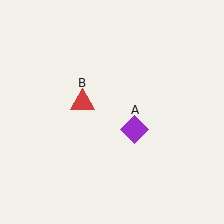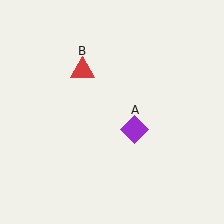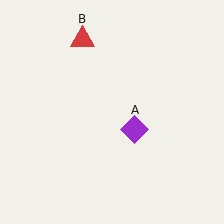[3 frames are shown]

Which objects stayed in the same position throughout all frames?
Purple diamond (object A) remained stationary.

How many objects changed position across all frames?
1 object changed position: red triangle (object B).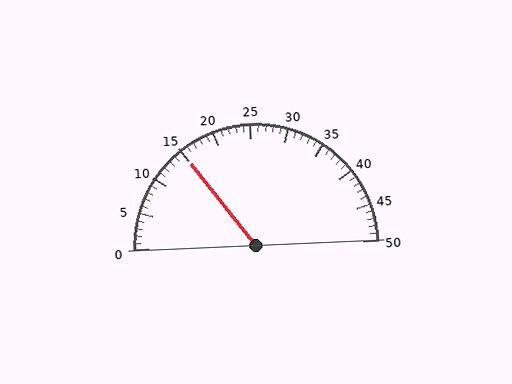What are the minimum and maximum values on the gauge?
The gauge ranges from 0 to 50.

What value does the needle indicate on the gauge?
The needle indicates approximately 15.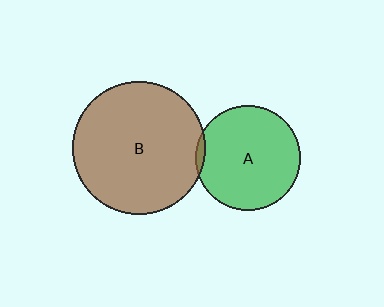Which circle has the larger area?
Circle B (brown).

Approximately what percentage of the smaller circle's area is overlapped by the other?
Approximately 5%.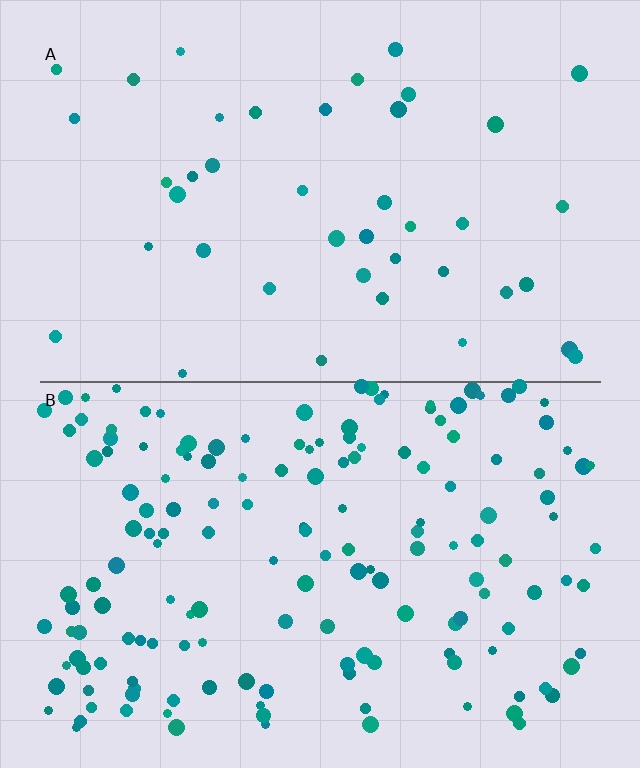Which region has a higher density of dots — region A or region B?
B (the bottom).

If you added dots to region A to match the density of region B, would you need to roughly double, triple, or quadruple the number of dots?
Approximately quadruple.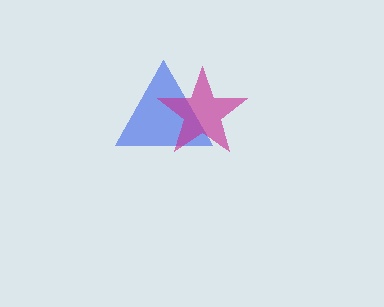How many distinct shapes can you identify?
There are 2 distinct shapes: a blue triangle, a magenta star.